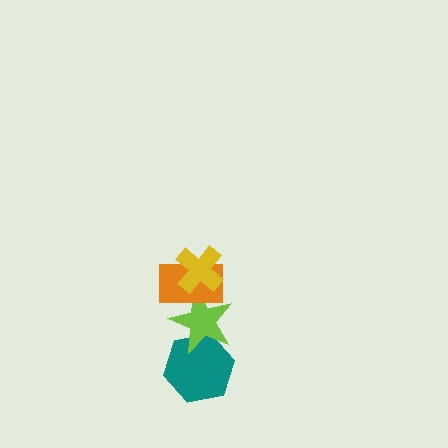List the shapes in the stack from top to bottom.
From top to bottom: the yellow cross, the orange rectangle, the lime star, the teal hexagon.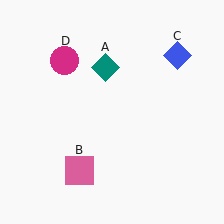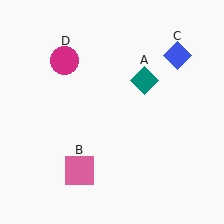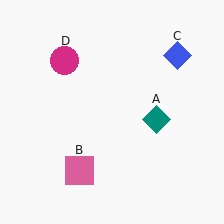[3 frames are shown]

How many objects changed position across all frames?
1 object changed position: teal diamond (object A).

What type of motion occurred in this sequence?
The teal diamond (object A) rotated clockwise around the center of the scene.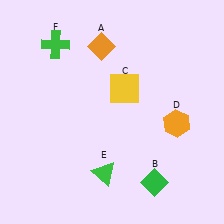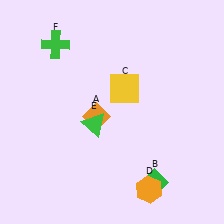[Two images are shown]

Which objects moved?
The objects that moved are: the orange diamond (A), the orange hexagon (D), the green triangle (E).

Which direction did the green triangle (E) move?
The green triangle (E) moved up.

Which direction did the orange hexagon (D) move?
The orange hexagon (D) moved down.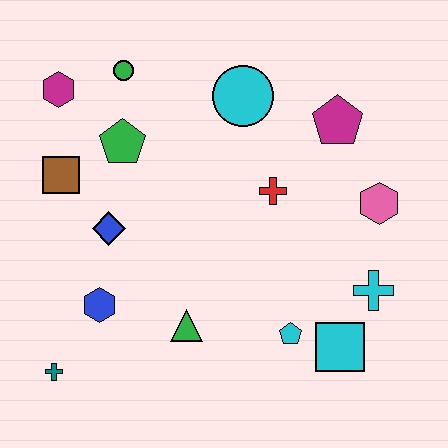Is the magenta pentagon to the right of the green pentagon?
Yes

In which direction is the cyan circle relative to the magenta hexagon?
The cyan circle is to the right of the magenta hexagon.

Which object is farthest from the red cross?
The teal cross is farthest from the red cross.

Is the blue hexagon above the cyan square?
Yes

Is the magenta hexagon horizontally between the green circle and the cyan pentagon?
No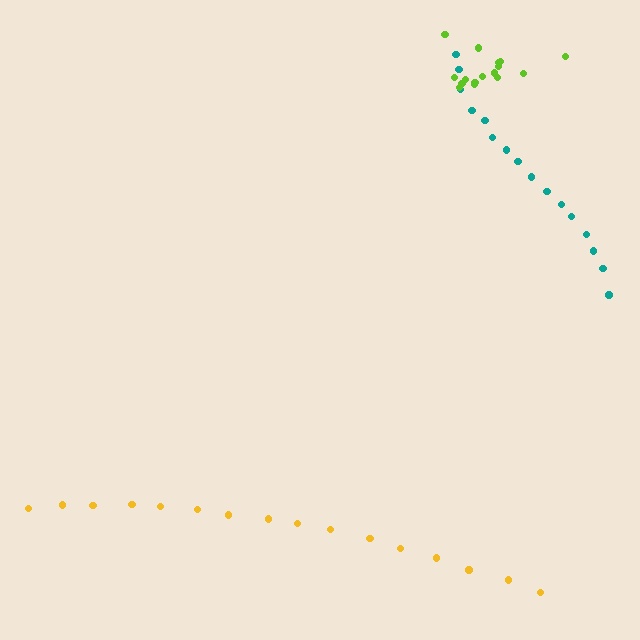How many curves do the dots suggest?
There are 3 distinct paths.